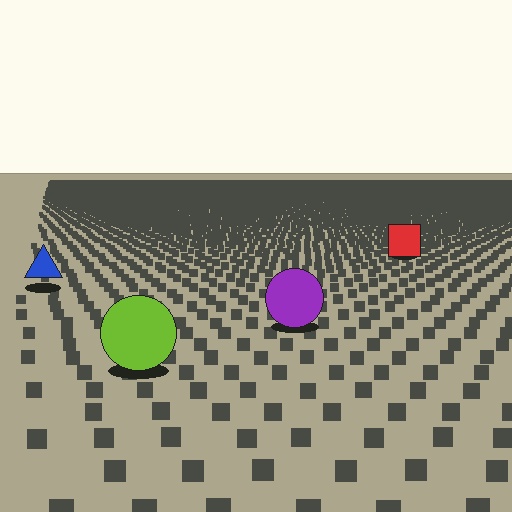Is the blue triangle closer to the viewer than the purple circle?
No. The purple circle is closer — you can tell from the texture gradient: the ground texture is coarser near it.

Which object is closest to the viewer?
The lime circle is closest. The texture marks near it are larger and more spread out.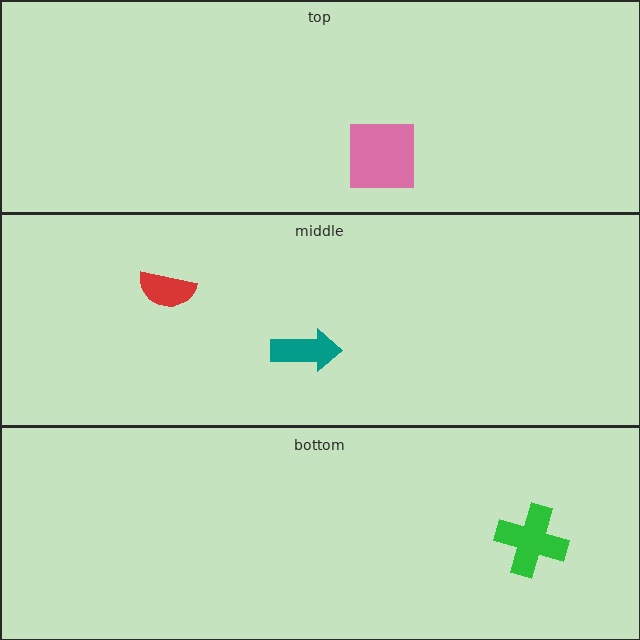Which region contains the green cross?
The bottom region.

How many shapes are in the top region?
1.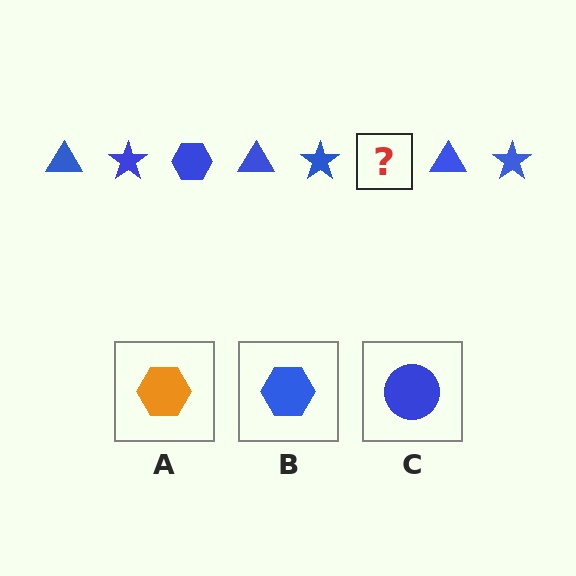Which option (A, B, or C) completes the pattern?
B.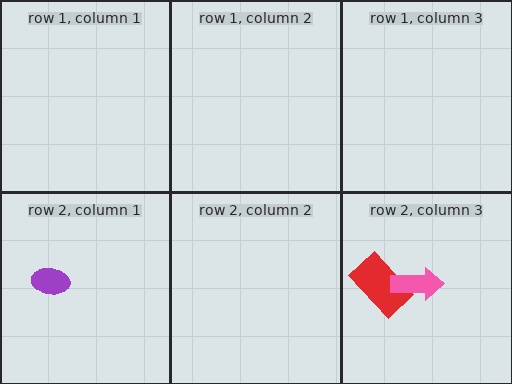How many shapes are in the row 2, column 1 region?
1.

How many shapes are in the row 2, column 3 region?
2.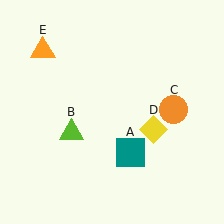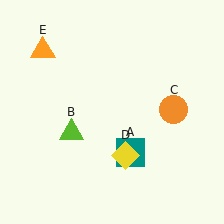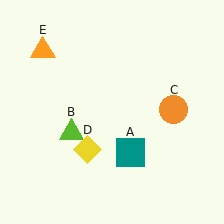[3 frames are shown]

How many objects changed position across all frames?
1 object changed position: yellow diamond (object D).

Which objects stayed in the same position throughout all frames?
Teal square (object A) and lime triangle (object B) and orange circle (object C) and orange triangle (object E) remained stationary.